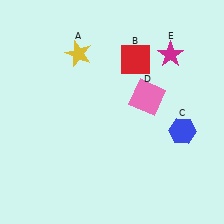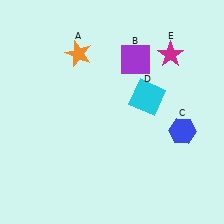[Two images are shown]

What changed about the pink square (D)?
In Image 1, D is pink. In Image 2, it changed to cyan.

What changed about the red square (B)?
In Image 1, B is red. In Image 2, it changed to purple.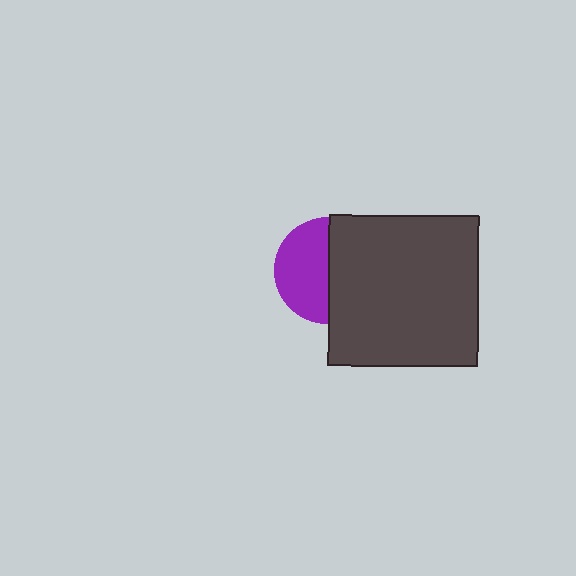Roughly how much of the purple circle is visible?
About half of it is visible (roughly 50%).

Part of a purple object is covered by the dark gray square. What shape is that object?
It is a circle.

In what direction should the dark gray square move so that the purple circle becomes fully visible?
The dark gray square should move right. That is the shortest direction to clear the overlap and leave the purple circle fully visible.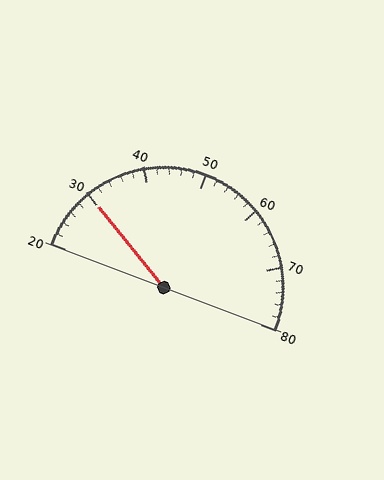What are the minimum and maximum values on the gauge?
The gauge ranges from 20 to 80.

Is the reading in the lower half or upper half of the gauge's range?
The reading is in the lower half of the range (20 to 80).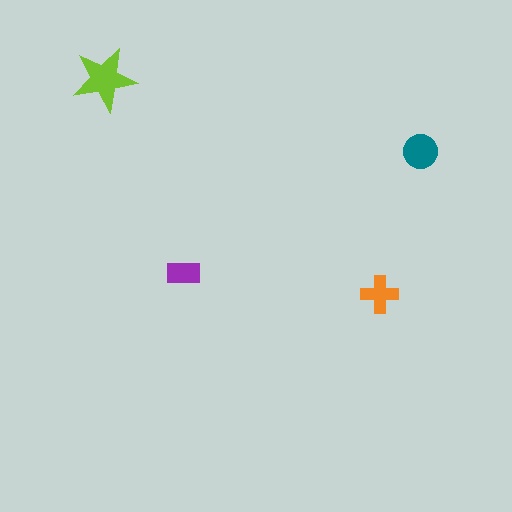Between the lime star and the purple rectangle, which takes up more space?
The lime star.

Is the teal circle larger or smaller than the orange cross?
Larger.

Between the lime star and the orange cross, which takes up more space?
The lime star.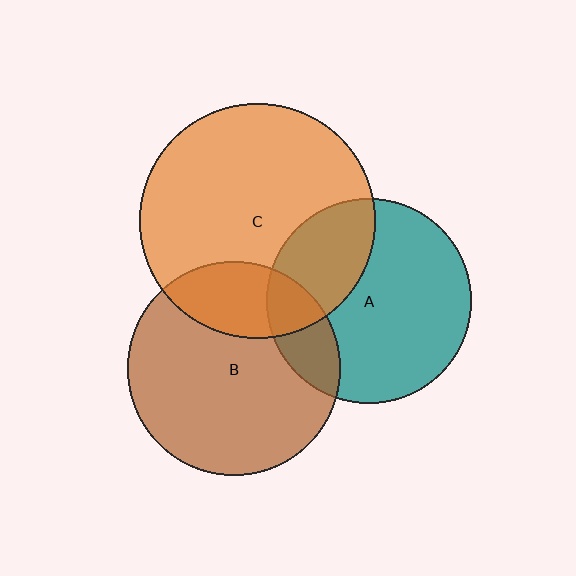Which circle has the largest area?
Circle C (orange).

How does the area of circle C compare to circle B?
Approximately 1.2 times.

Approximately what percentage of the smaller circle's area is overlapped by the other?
Approximately 25%.